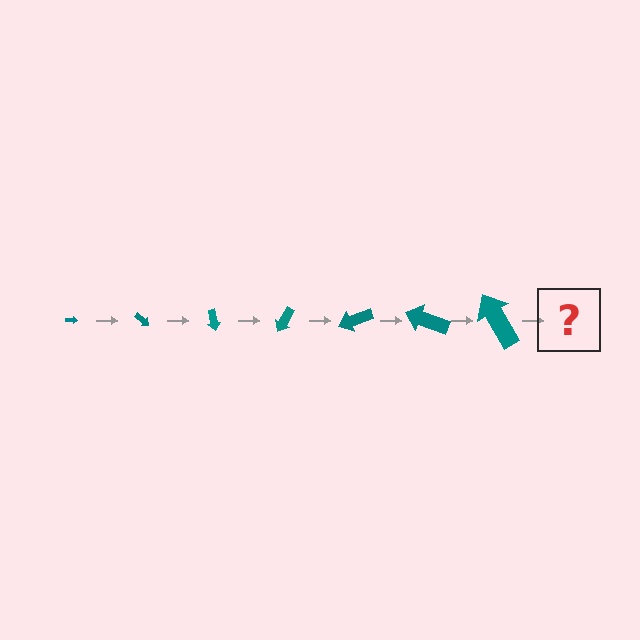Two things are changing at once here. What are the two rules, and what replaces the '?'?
The two rules are that the arrow grows larger each step and it rotates 40 degrees each step. The '?' should be an arrow, larger than the previous one and rotated 280 degrees from the start.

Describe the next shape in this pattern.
It should be an arrow, larger than the previous one and rotated 280 degrees from the start.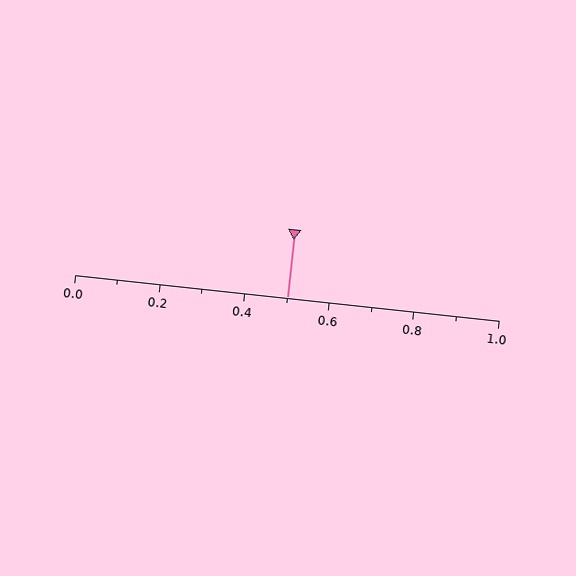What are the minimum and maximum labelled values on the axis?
The axis runs from 0.0 to 1.0.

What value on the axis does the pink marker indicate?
The marker indicates approximately 0.5.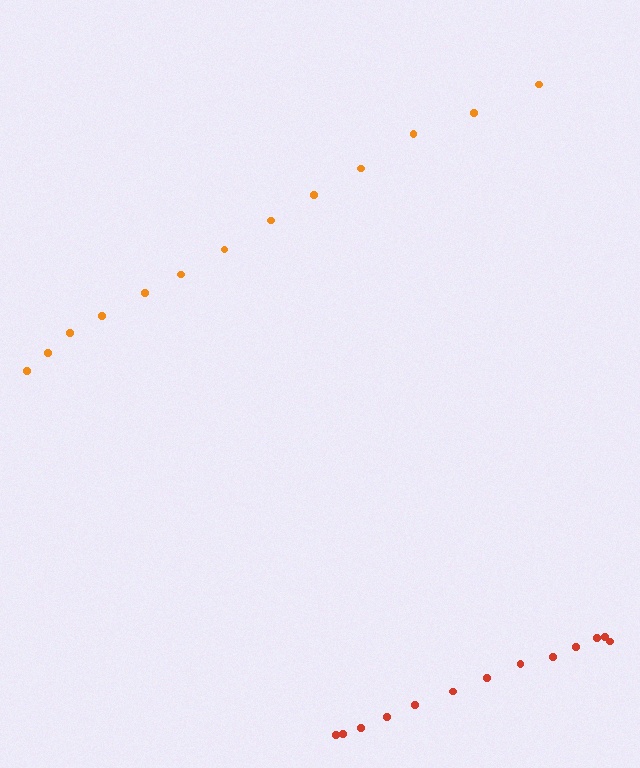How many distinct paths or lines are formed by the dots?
There are 2 distinct paths.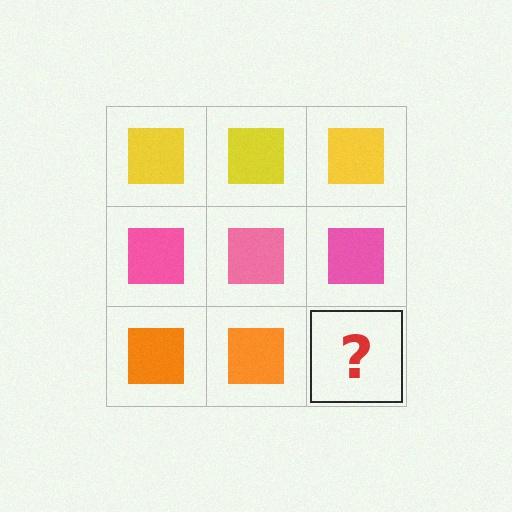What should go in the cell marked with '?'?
The missing cell should contain an orange square.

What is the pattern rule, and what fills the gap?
The rule is that each row has a consistent color. The gap should be filled with an orange square.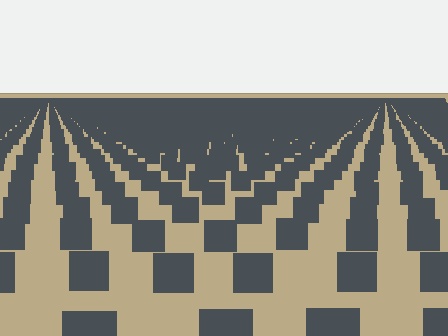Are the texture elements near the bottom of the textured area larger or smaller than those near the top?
Larger. Near the bottom, elements are closer to the viewer and appear at a bigger on-screen size.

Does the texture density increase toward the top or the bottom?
Density increases toward the top.